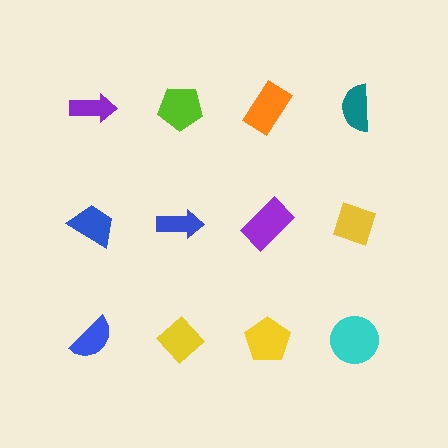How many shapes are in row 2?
4 shapes.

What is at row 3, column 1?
A blue semicircle.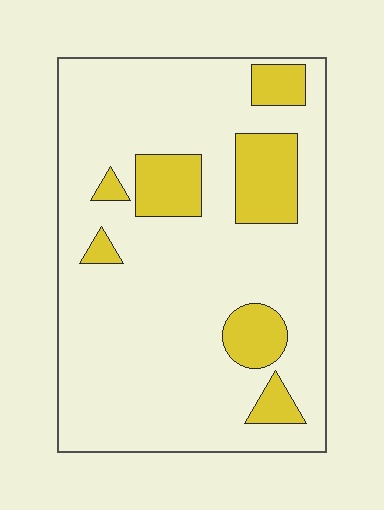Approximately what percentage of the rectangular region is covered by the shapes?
Approximately 20%.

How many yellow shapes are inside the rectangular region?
7.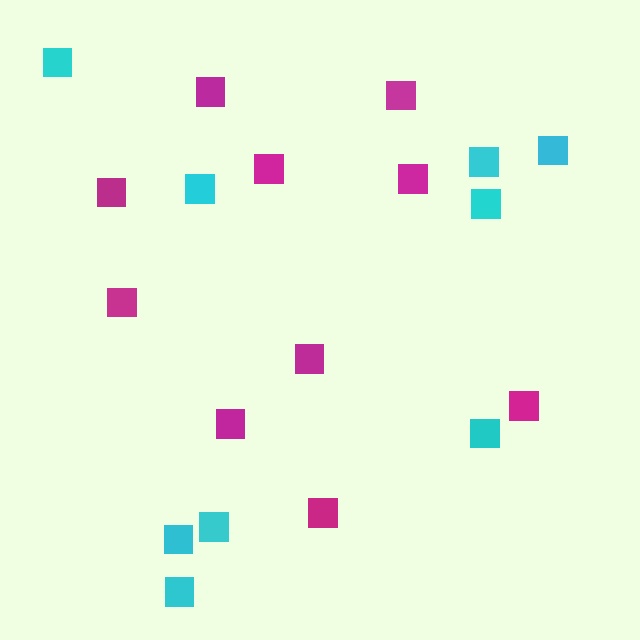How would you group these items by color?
There are 2 groups: one group of cyan squares (9) and one group of magenta squares (10).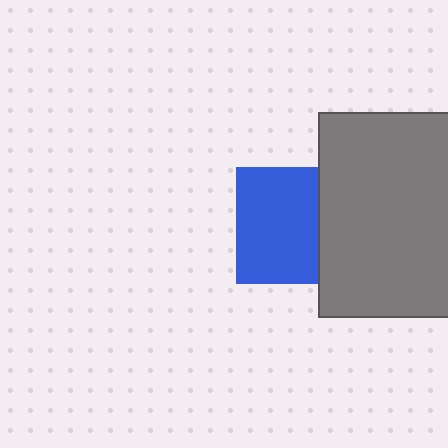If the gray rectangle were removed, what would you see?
You would see the complete blue square.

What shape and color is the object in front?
The object in front is a gray rectangle.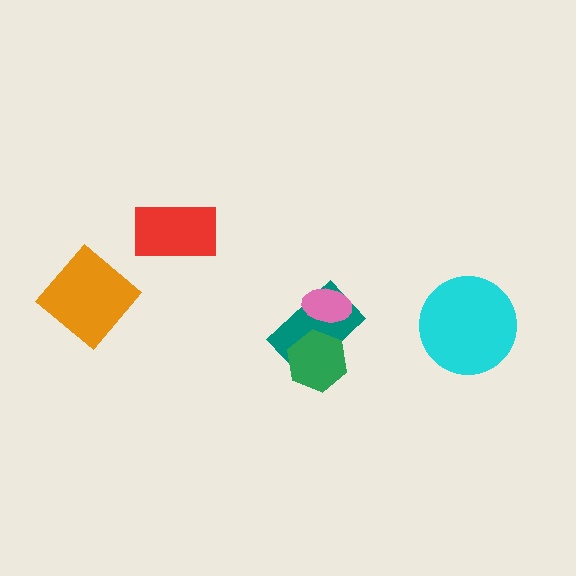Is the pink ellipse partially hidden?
No, no other shape covers it.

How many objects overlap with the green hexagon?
1 object overlaps with the green hexagon.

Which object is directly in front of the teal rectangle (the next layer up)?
The pink ellipse is directly in front of the teal rectangle.